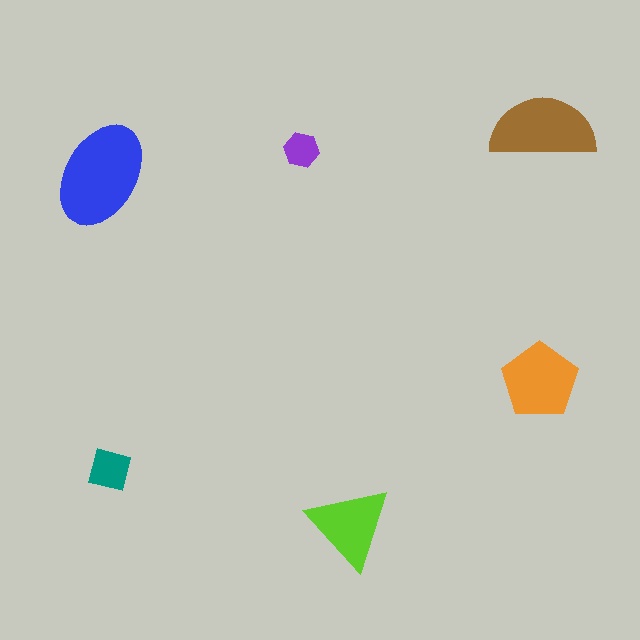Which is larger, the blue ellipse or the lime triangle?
The blue ellipse.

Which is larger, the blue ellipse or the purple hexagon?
The blue ellipse.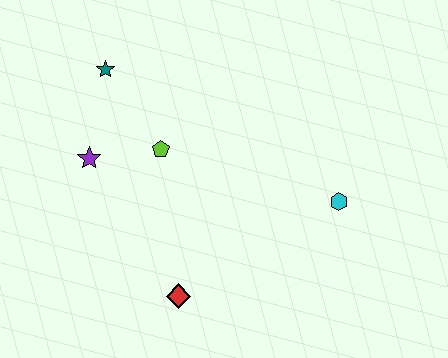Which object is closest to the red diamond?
The lime pentagon is closest to the red diamond.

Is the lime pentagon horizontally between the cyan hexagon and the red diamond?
No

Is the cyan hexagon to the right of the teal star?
Yes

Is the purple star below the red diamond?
No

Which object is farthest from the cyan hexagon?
The teal star is farthest from the cyan hexagon.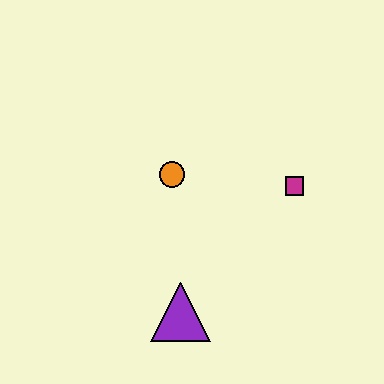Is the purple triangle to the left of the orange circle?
No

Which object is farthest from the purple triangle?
The magenta square is farthest from the purple triangle.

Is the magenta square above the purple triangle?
Yes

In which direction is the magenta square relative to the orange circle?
The magenta square is to the right of the orange circle.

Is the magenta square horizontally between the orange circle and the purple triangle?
No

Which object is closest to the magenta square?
The orange circle is closest to the magenta square.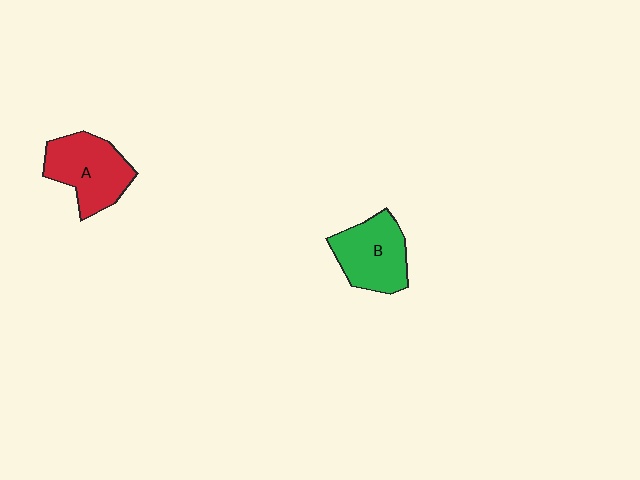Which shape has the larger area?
Shape A (red).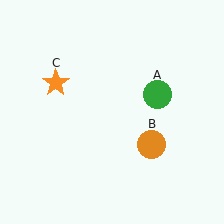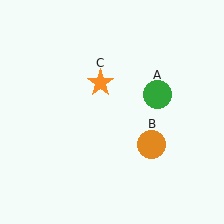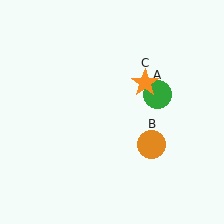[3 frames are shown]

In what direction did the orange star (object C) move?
The orange star (object C) moved right.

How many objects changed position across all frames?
1 object changed position: orange star (object C).